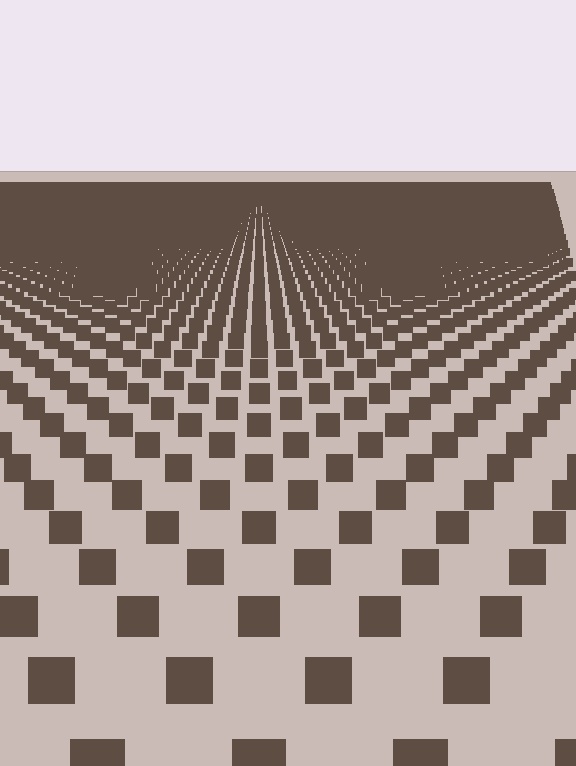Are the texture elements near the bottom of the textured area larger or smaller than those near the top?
Larger. Near the bottom, elements are closer to the viewer and appear at a bigger on-screen size.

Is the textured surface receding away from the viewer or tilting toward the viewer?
The surface is receding away from the viewer. Texture elements get smaller and denser toward the top.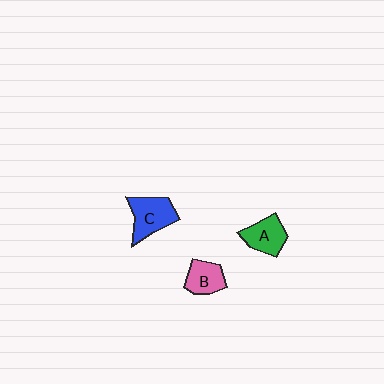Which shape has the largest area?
Shape C (blue).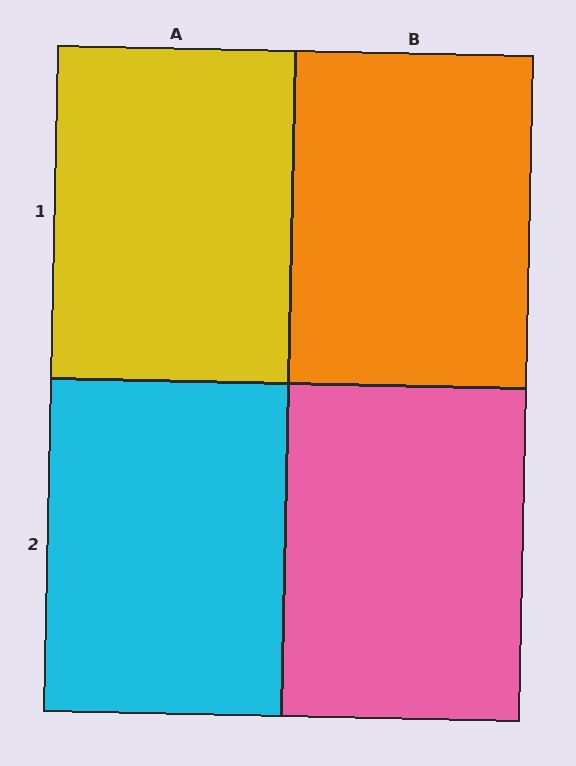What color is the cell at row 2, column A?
Cyan.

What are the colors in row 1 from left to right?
Yellow, orange.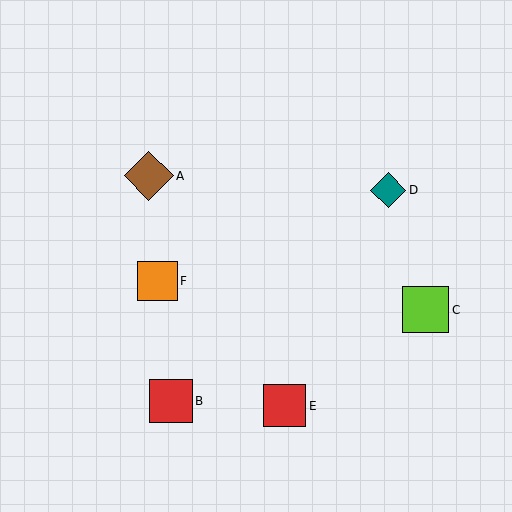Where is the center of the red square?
The center of the red square is at (285, 406).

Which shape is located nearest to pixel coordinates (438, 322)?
The lime square (labeled C) at (426, 310) is nearest to that location.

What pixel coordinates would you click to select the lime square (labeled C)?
Click at (426, 310) to select the lime square C.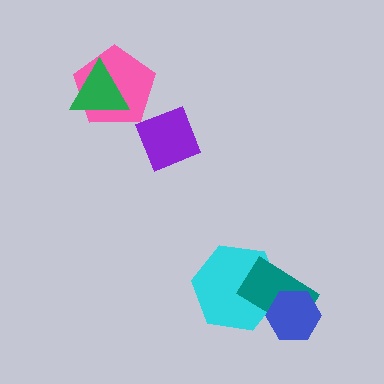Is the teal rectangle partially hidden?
Yes, it is partially covered by another shape.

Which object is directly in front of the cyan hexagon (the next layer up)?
The teal rectangle is directly in front of the cyan hexagon.